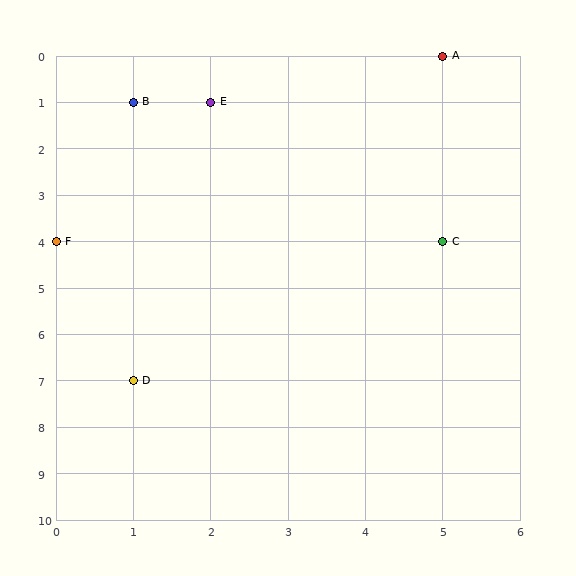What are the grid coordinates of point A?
Point A is at grid coordinates (5, 0).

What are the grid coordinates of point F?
Point F is at grid coordinates (0, 4).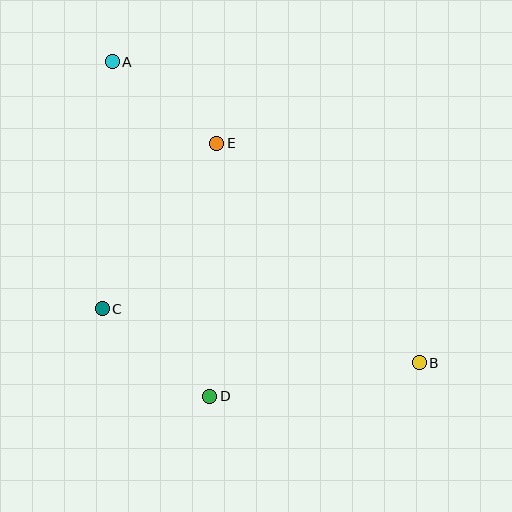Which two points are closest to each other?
Points A and E are closest to each other.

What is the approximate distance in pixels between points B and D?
The distance between B and D is approximately 212 pixels.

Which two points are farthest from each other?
Points A and B are farthest from each other.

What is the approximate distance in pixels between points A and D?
The distance between A and D is approximately 348 pixels.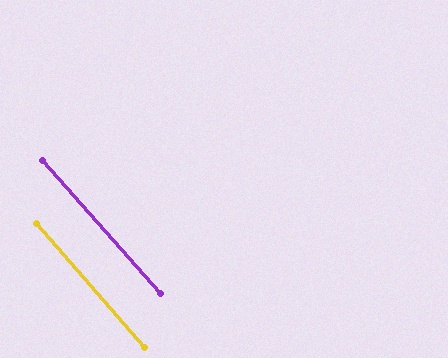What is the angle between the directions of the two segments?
Approximately 0 degrees.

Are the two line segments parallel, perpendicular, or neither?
Parallel — their directions differ by only 0.5°.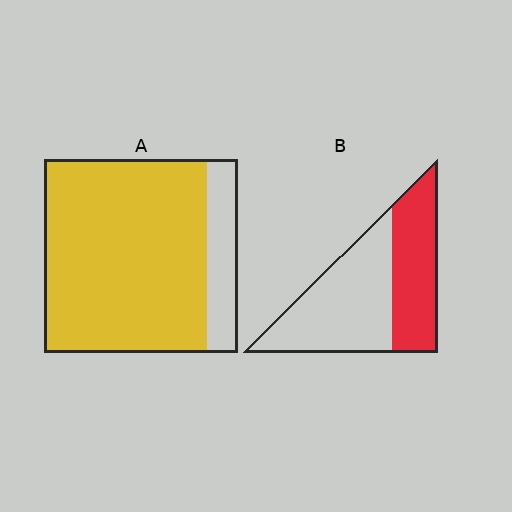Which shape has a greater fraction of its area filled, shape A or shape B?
Shape A.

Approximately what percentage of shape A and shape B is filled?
A is approximately 85% and B is approximately 40%.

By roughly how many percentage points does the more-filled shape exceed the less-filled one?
By roughly 45 percentage points (A over B).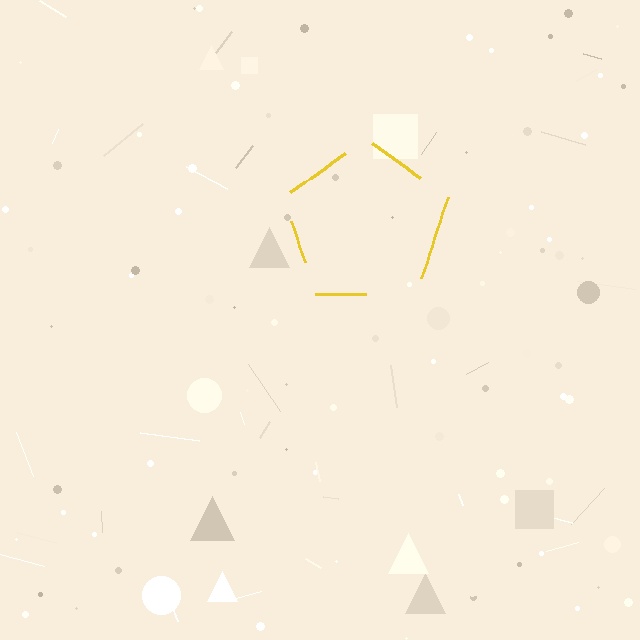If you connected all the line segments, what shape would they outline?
They would outline a pentagon.